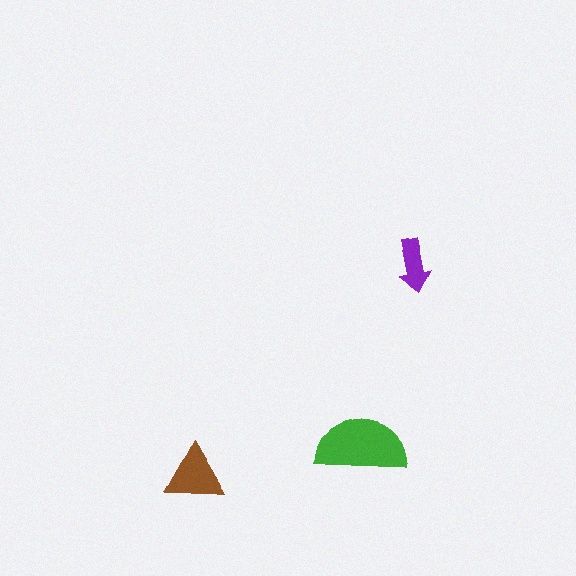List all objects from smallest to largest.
The purple arrow, the brown triangle, the green semicircle.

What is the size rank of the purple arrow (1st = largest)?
3rd.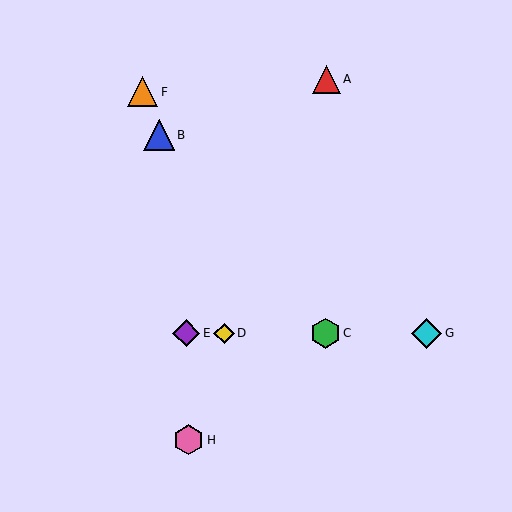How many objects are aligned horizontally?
4 objects (C, D, E, G) are aligned horizontally.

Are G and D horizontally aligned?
Yes, both are at y≈333.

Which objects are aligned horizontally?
Objects C, D, E, G are aligned horizontally.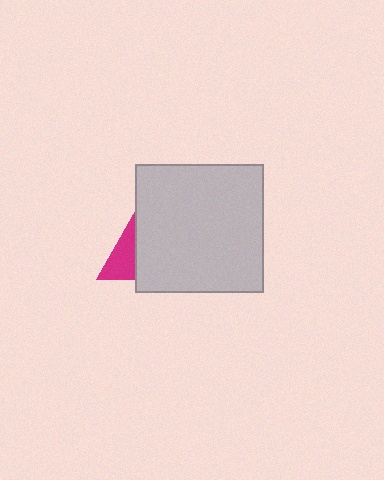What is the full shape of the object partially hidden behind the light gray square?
The partially hidden object is a magenta triangle.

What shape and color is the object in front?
The object in front is a light gray square.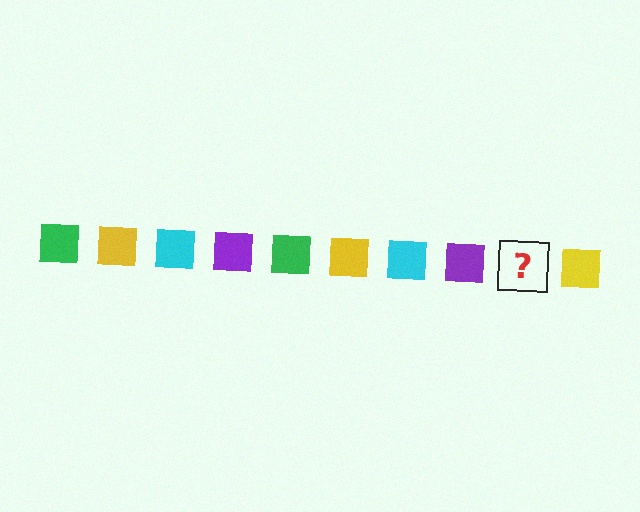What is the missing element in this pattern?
The missing element is a green square.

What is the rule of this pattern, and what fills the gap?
The rule is that the pattern cycles through green, yellow, cyan, purple squares. The gap should be filled with a green square.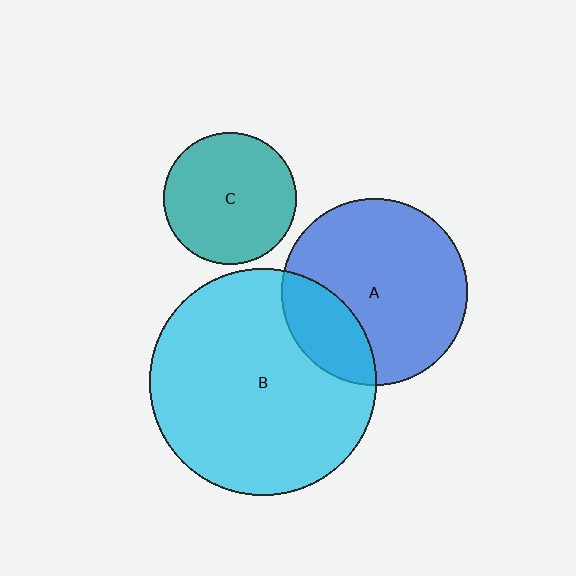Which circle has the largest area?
Circle B (cyan).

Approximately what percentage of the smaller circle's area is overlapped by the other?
Approximately 25%.